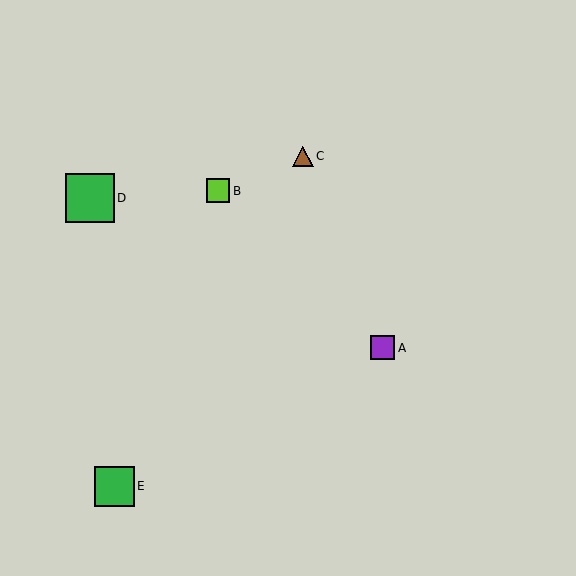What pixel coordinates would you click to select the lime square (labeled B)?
Click at (218, 191) to select the lime square B.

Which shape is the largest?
The green square (labeled D) is the largest.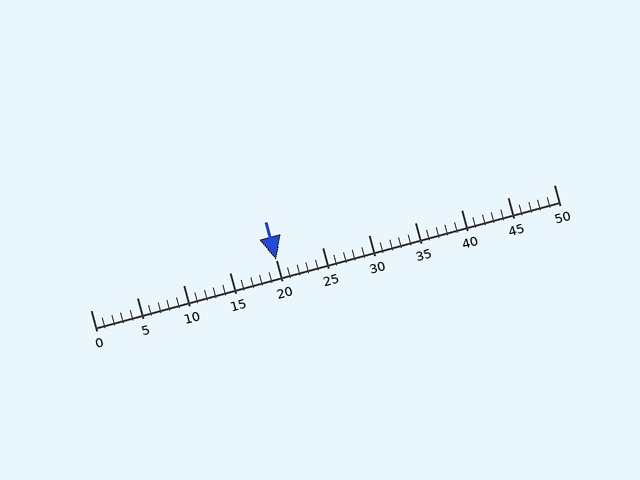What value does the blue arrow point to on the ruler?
The blue arrow points to approximately 20.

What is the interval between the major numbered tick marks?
The major tick marks are spaced 5 units apart.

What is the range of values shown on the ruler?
The ruler shows values from 0 to 50.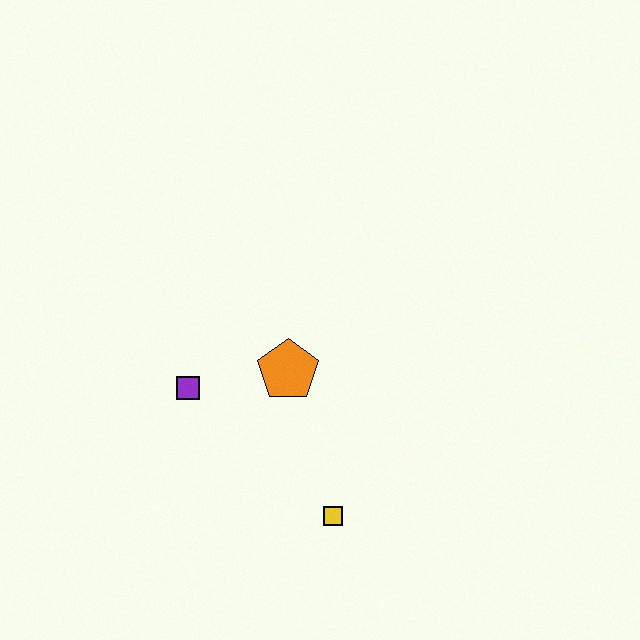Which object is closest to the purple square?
The orange pentagon is closest to the purple square.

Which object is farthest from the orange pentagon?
The yellow square is farthest from the orange pentagon.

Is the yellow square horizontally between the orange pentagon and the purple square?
No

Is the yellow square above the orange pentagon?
No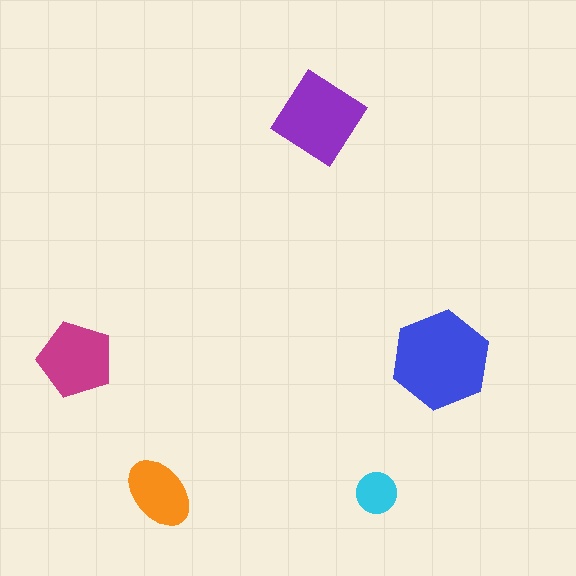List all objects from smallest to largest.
The cyan circle, the orange ellipse, the magenta pentagon, the purple diamond, the blue hexagon.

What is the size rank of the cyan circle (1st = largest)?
5th.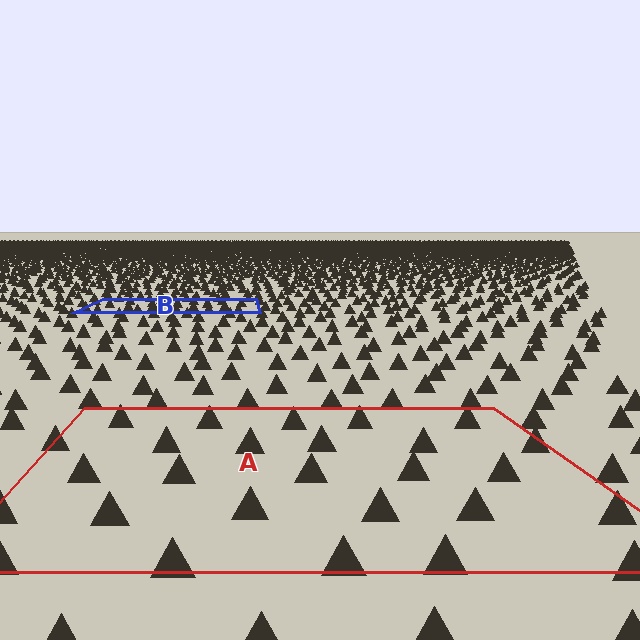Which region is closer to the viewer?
Region A is closer. The texture elements there are larger and more spread out.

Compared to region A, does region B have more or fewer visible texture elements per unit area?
Region B has more texture elements per unit area — they are packed more densely because it is farther away.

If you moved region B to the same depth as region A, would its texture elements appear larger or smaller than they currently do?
They would appear larger. At a closer depth, the same texture elements are projected at a bigger on-screen size.